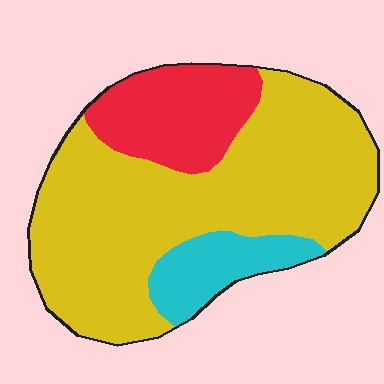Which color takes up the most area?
Yellow, at roughly 70%.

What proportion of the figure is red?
Red covers about 20% of the figure.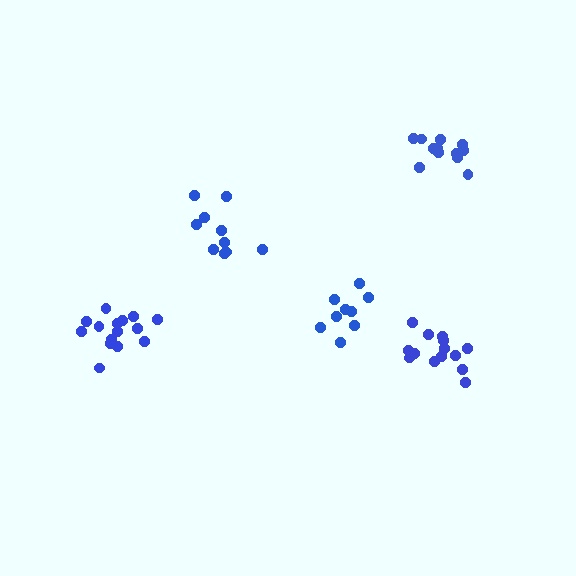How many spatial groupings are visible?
There are 5 spatial groupings.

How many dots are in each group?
Group 1: 10 dots, Group 2: 14 dots, Group 3: 15 dots, Group 4: 12 dots, Group 5: 9 dots (60 total).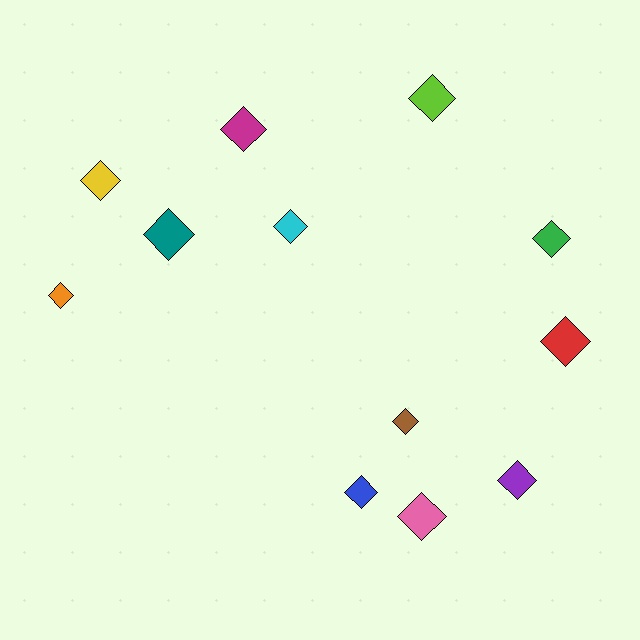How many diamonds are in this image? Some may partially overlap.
There are 12 diamonds.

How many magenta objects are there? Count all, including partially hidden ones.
There is 1 magenta object.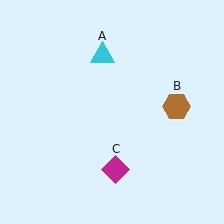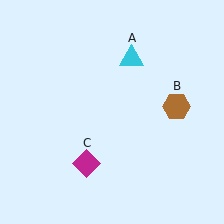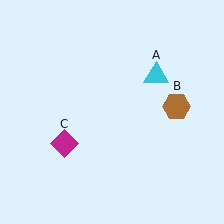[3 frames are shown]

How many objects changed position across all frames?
2 objects changed position: cyan triangle (object A), magenta diamond (object C).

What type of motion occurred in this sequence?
The cyan triangle (object A), magenta diamond (object C) rotated clockwise around the center of the scene.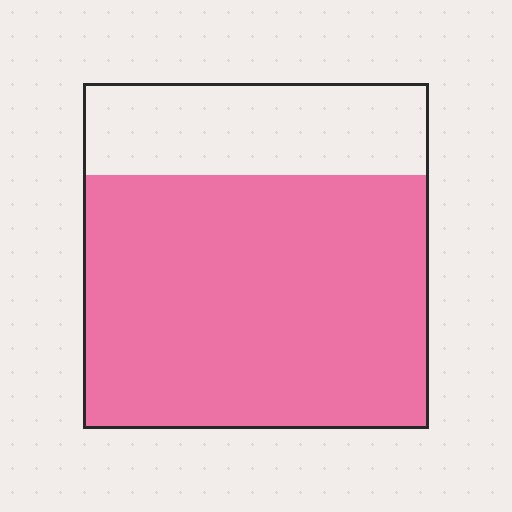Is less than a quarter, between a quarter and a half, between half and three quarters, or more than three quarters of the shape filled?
Between half and three quarters.